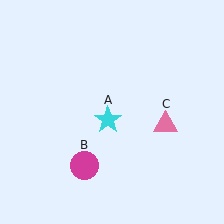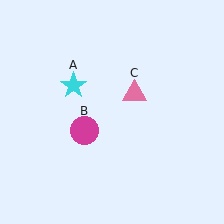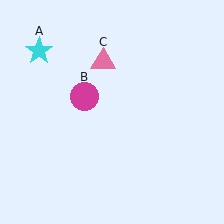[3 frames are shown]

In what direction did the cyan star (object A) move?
The cyan star (object A) moved up and to the left.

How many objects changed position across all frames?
3 objects changed position: cyan star (object A), magenta circle (object B), pink triangle (object C).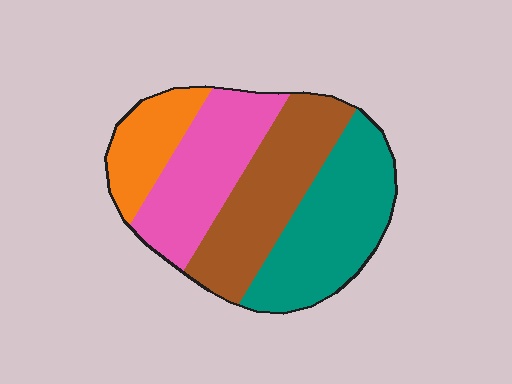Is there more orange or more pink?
Pink.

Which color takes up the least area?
Orange, at roughly 15%.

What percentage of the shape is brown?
Brown covers around 30% of the shape.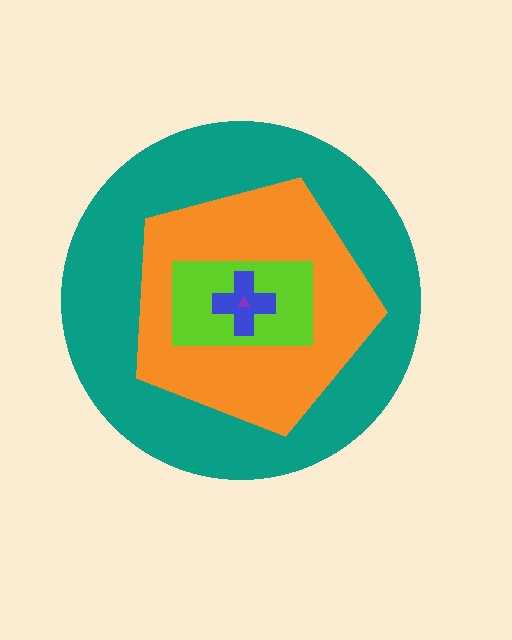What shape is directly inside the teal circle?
The orange pentagon.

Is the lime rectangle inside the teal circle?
Yes.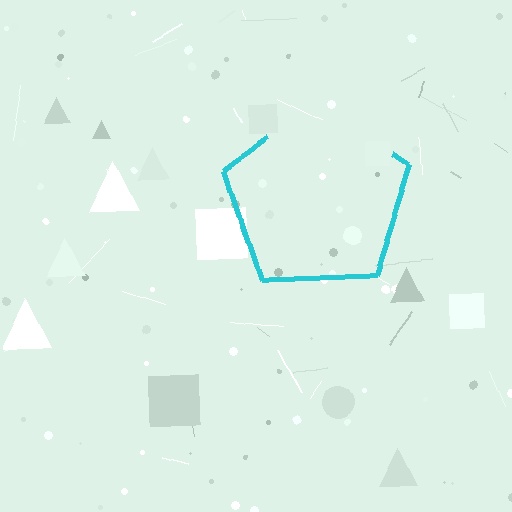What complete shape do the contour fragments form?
The contour fragments form a pentagon.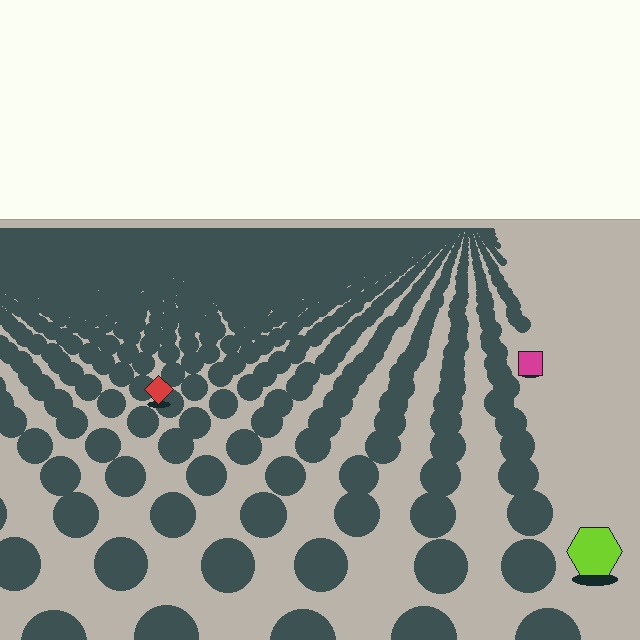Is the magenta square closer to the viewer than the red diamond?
No. The red diamond is closer — you can tell from the texture gradient: the ground texture is coarser near it.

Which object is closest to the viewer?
The lime hexagon is closest. The texture marks near it are larger and more spread out.